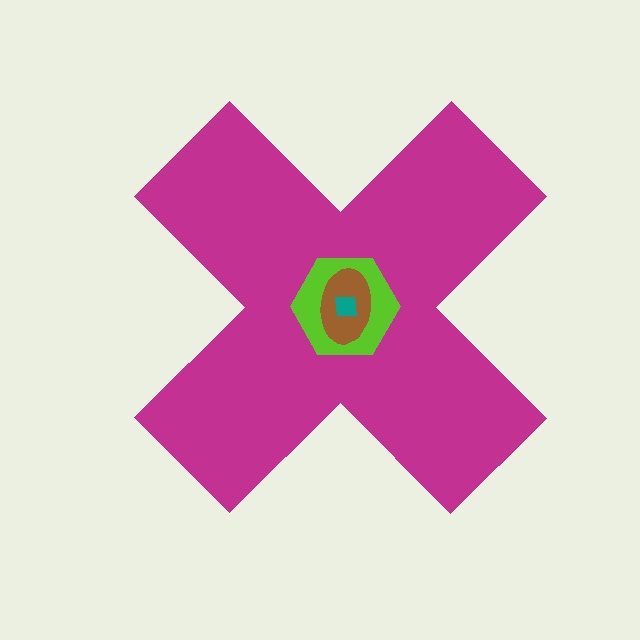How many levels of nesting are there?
4.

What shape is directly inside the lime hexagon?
The brown ellipse.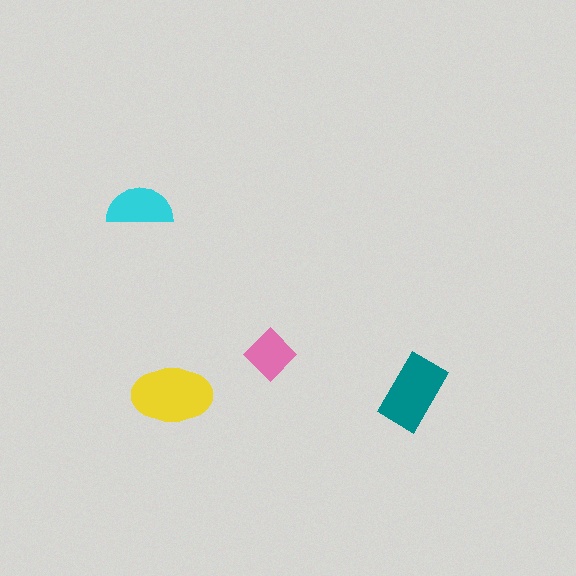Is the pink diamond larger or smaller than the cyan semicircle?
Smaller.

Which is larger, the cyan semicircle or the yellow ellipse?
The yellow ellipse.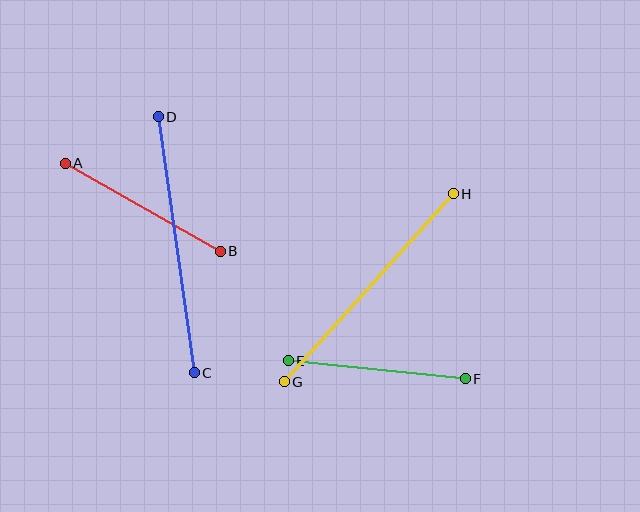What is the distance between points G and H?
The distance is approximately 253 pixels.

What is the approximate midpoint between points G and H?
The midpoint is at approximately (369, 288) pixels.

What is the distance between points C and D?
The distance is approximately 258 pixels.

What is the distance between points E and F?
The distance is approximately 178 pixels.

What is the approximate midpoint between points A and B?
The midpoint is at approximately (143, 207) pixels.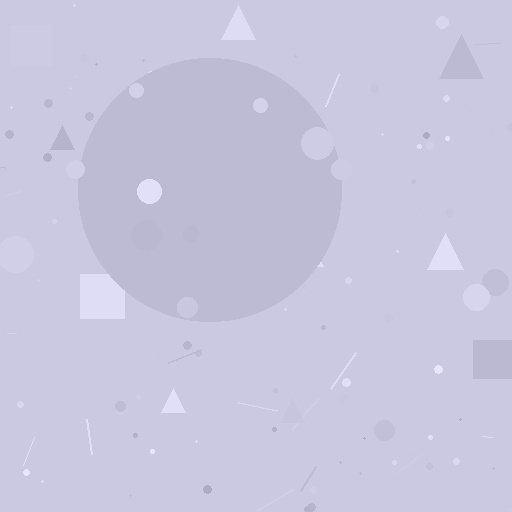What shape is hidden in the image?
A circle is hidden in the image.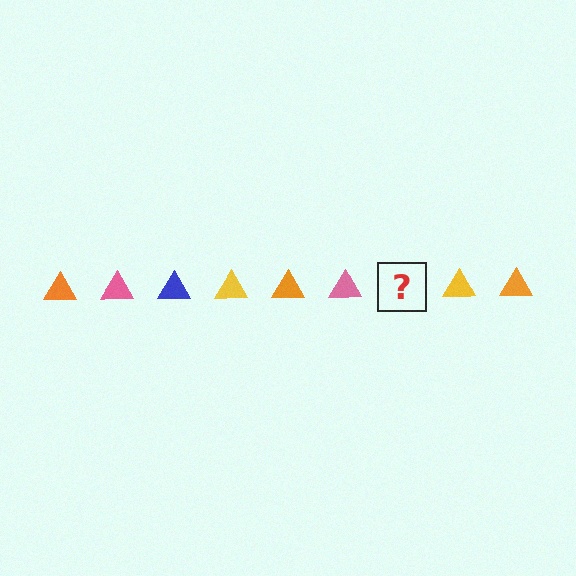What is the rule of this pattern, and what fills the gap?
The rule is that the pattern cycles through orange, pink, blue, yellow triangles. The gap should be filled with a blue triangle.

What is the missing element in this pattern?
The missing element is a blue triangle.